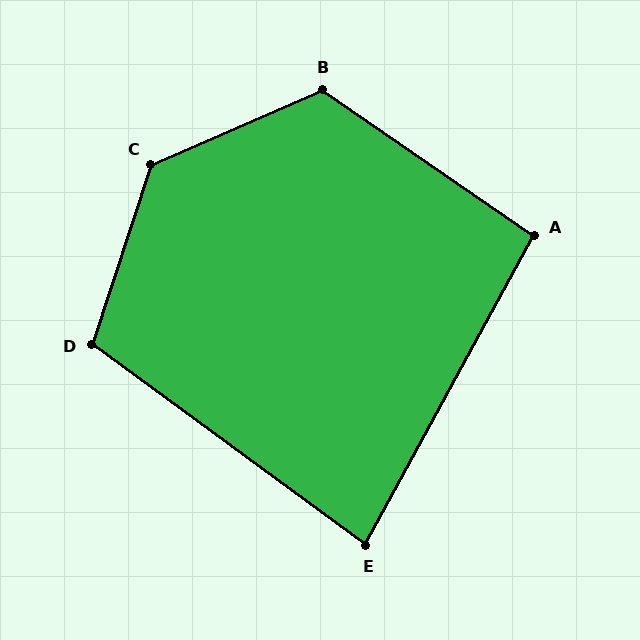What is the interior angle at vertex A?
Approximately 96 degrees (obtuse).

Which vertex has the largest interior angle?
C, at approximately 132 degrees.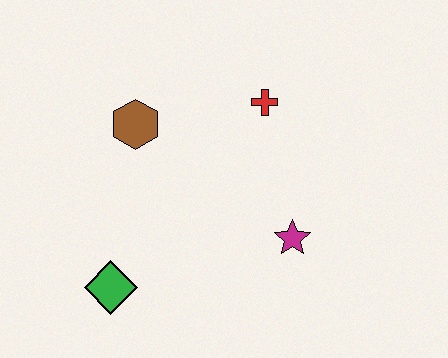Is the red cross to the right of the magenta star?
No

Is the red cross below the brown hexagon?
No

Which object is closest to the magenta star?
The red cross is closest to the magenta star.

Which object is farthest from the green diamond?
The red cross is farthest from the green diamond.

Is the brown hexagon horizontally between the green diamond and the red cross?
Yes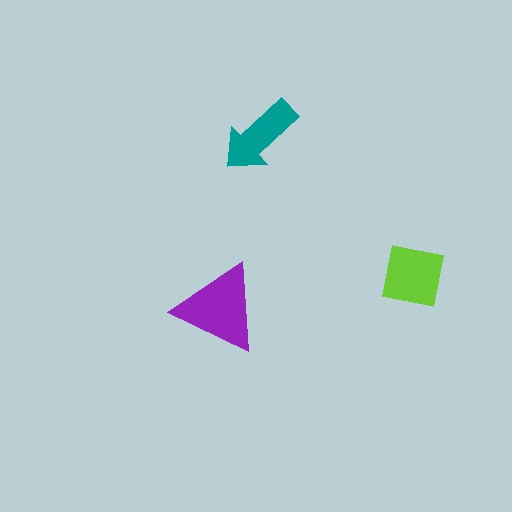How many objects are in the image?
There are 3 objects in the image.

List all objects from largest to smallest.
The purple triangle, the lime square, the teal arrow.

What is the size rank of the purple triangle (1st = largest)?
1st.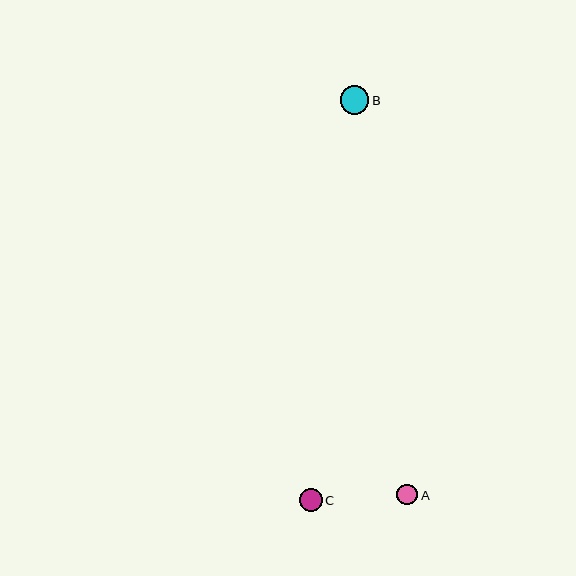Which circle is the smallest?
Circle A is the smallest with a size of approximately 21 pixels.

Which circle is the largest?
Circle B is the largest with a size of approximately 28 pixels.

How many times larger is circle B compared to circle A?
Circle B is approximately 1.4 times the size of circle A.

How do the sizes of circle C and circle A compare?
Circle C and circle A are approximately the same size.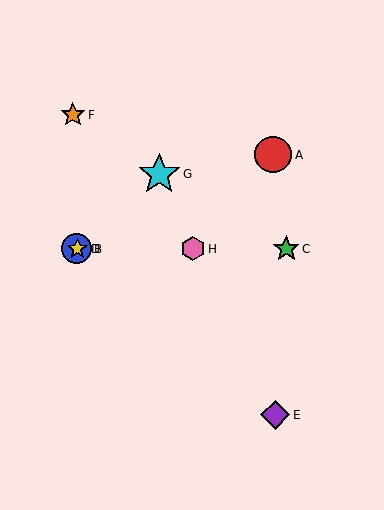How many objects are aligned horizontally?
4 objects (B, C, D, H) are aligned horizontally.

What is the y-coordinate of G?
Object G is at y≈174.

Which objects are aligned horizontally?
Objects B, C, D, H are aligned horizontally.